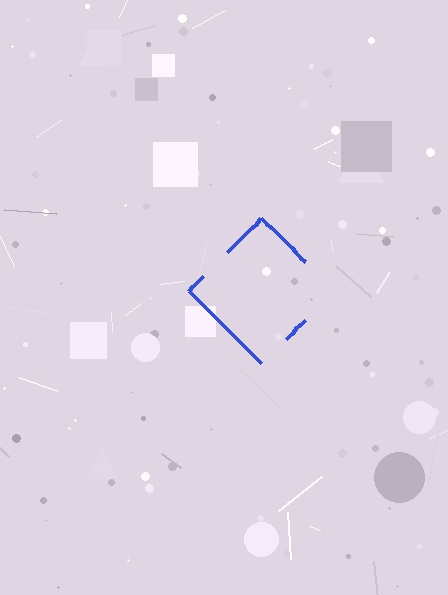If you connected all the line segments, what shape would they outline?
They would outline a diamond.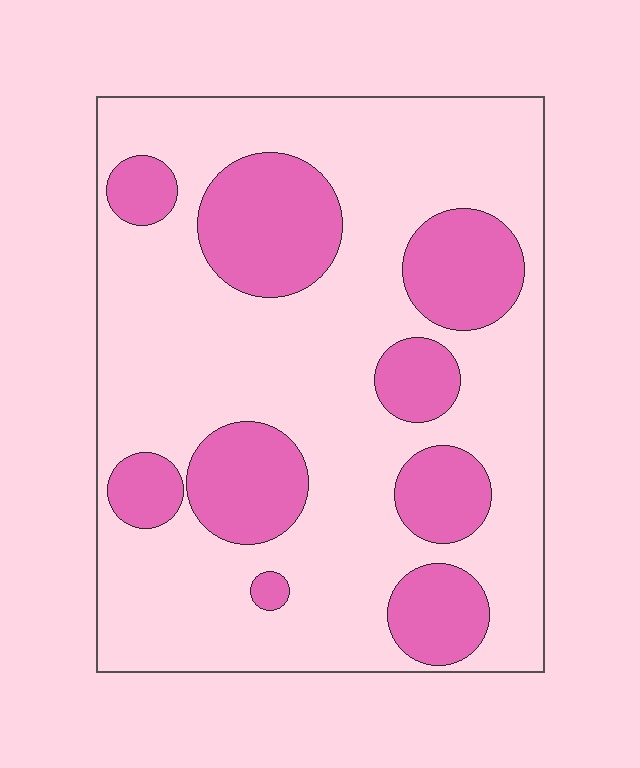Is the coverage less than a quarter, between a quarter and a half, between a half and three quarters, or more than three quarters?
Between a quarter and a half.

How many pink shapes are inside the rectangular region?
9.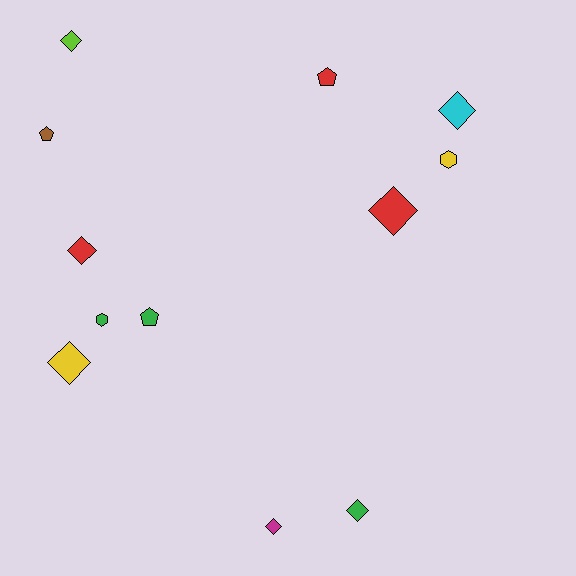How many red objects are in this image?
There are 3 red objects.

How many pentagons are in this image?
There are 3 pentagons.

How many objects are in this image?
There are 12 objects.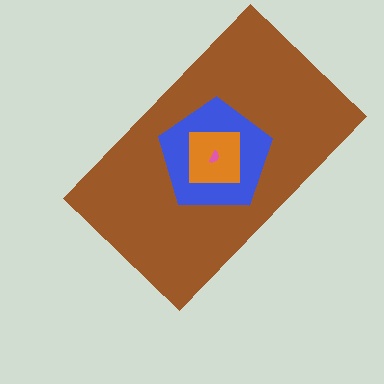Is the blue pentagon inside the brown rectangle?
Yes.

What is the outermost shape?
The brown rectangle.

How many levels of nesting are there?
4.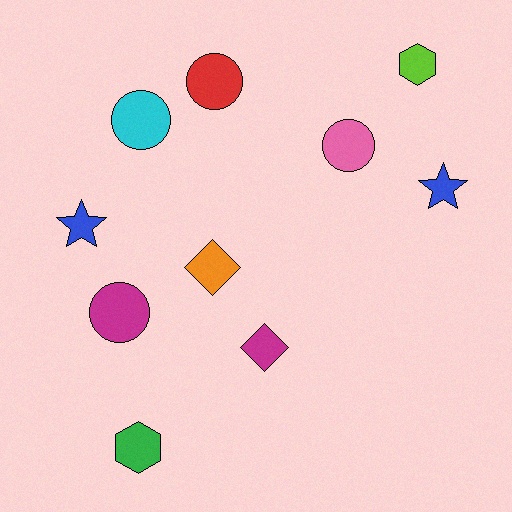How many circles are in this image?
There are 4 circles.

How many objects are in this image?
There are 10 objects.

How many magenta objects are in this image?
There are 2 magenta objects.